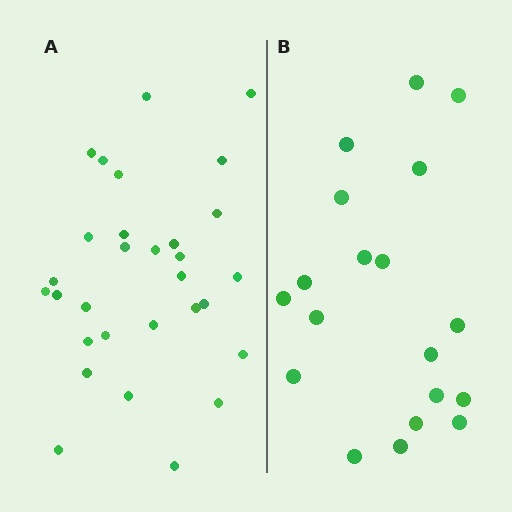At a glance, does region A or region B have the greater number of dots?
Region A (the left region) has more dots.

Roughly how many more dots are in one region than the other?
Region A has roughly 12 or so more dots than region B.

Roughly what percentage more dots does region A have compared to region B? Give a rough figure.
About 60% more.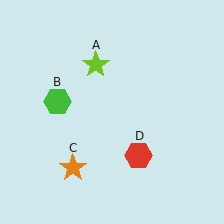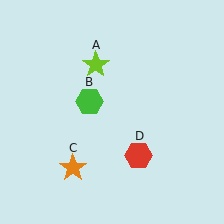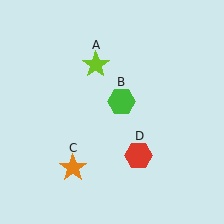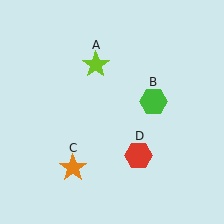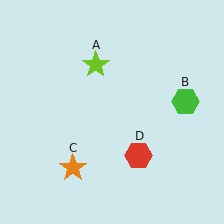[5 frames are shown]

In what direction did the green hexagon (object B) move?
The green hexagon (object B) moved right.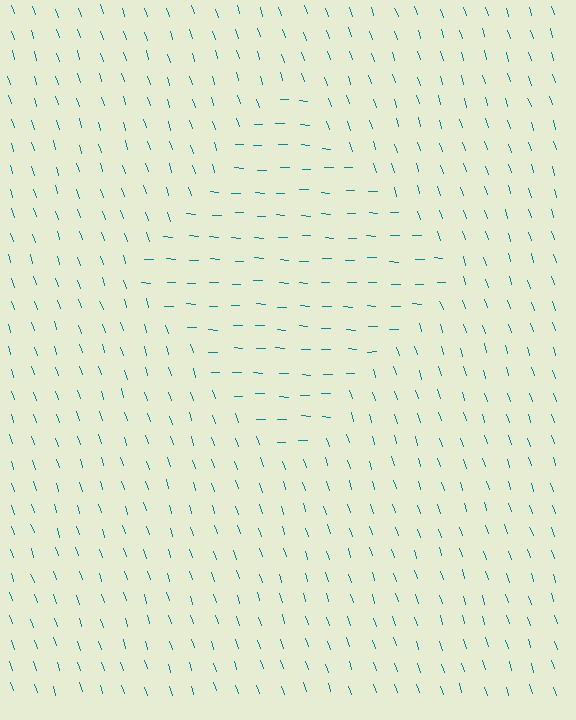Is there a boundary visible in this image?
Yes, there is a texture boundary formed by a change in line orientation.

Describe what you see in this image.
The image is filled with small teal line segments. A diamond region in the image has lines oriented differently from the surrounding lines, creating a visible texture boundary.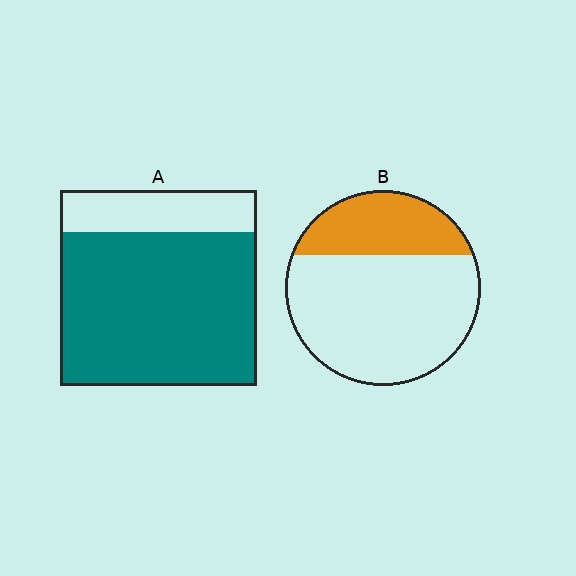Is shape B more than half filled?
No.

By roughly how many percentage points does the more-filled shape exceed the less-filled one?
By roughly 50 percentage points (A over B).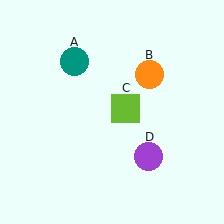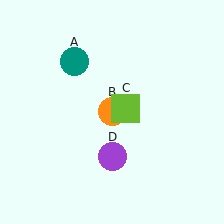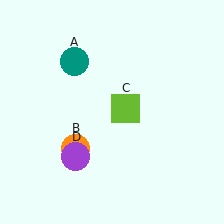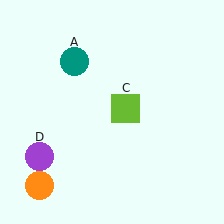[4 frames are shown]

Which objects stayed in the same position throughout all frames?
Teal circle (object A) and lime square (object C) remained stationary.